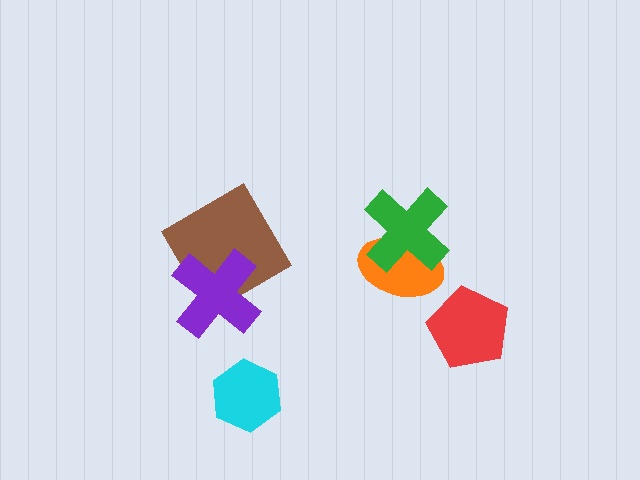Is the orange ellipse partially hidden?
Yes, it is partially covered by another shape.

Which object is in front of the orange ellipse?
The green cross is in front of the orange ellipse.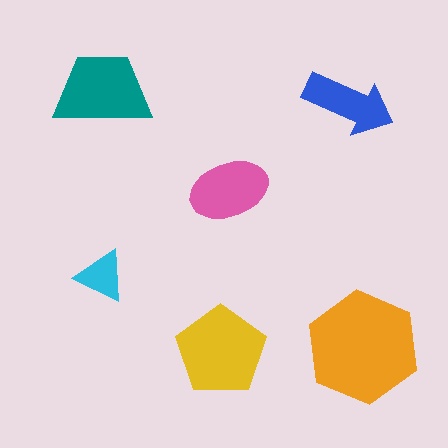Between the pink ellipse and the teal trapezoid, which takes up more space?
The teal trapezoid.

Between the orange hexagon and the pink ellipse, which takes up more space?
The orange hexagon.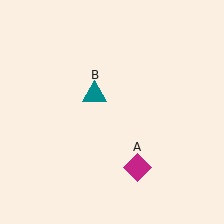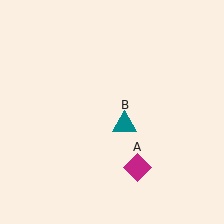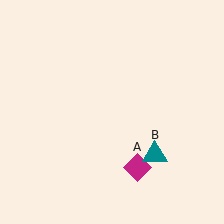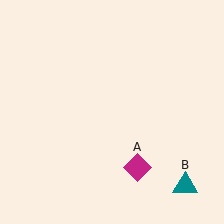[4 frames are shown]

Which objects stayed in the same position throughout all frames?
Magenta diamond (object A) remained stationary.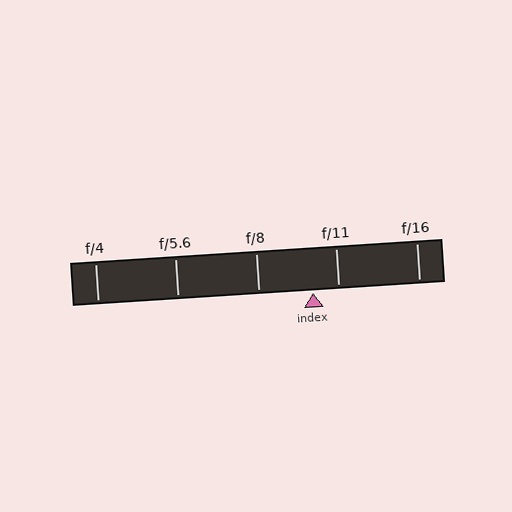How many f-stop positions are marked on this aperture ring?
There are 5 f-stop positions marked.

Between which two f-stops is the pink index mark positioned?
The index mark is between f/8 and f/11.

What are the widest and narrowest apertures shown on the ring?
The widest aperture shown is f/4 and the narrowest is f/16.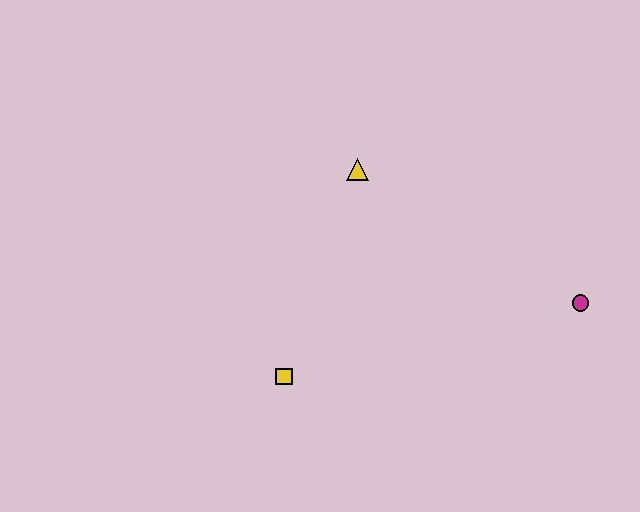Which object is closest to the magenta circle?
The yellow triangle is closest to the magenta circle.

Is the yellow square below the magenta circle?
Yes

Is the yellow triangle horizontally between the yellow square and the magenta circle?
Yes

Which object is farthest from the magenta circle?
The yellow square is farthest from the magenta circle.